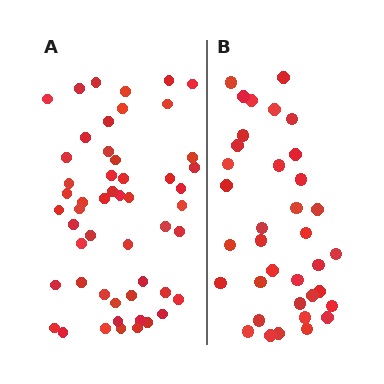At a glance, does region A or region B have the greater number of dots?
Region A (the left region) has more dots.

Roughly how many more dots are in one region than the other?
Region A has approximately 15 more dots than region B.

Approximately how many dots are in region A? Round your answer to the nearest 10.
About 50 dots. (The exact count is 52, which rounds to 50.)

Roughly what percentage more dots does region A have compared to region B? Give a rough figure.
About 45% more.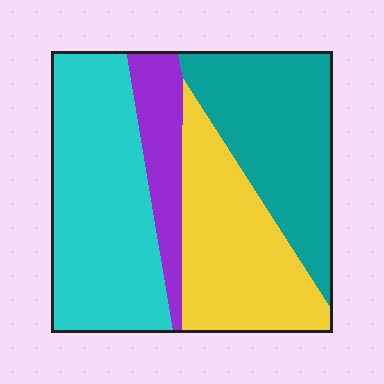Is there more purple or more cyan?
Cyan.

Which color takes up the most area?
Cyan, at roughly 35%.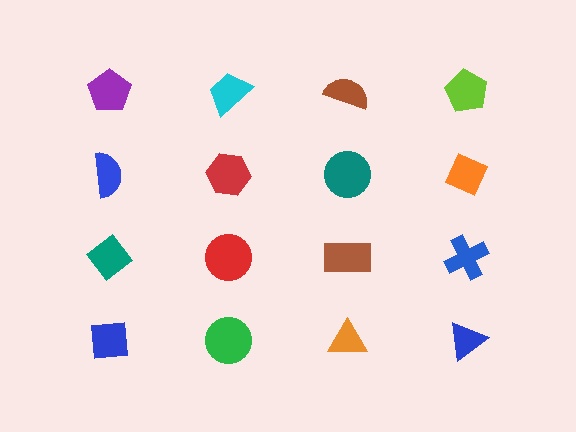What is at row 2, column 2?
A red hexagon.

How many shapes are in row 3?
4 shapes.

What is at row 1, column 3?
A brown semicircle.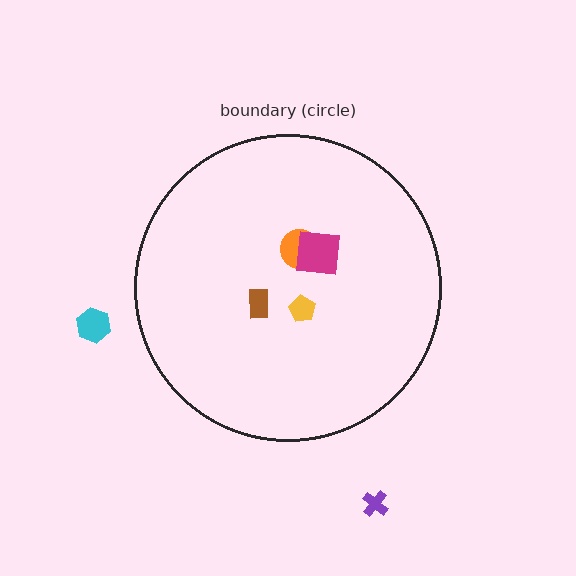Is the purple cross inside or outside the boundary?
Outside.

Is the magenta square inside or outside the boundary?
Inside.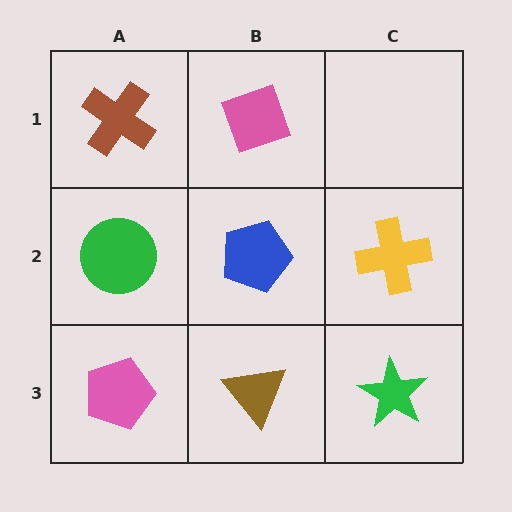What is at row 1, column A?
A brown cross.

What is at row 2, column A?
A green circle.